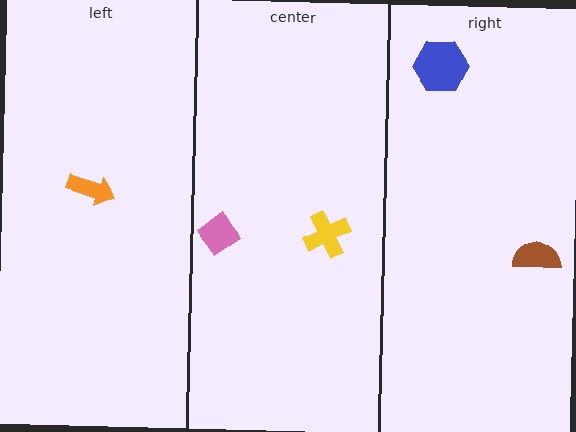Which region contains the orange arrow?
The left region.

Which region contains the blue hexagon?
The right region.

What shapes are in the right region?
The brown semicircle, the blue hexagon.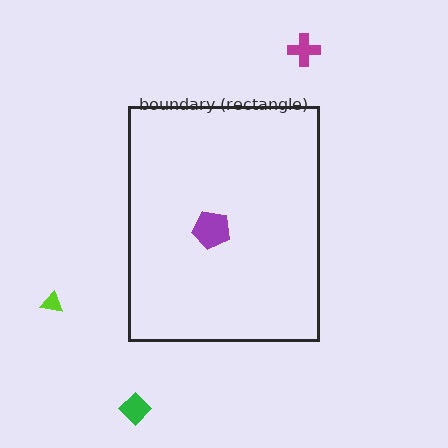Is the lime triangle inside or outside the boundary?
Outside.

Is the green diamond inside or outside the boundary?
Outside.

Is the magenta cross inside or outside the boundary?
Outside.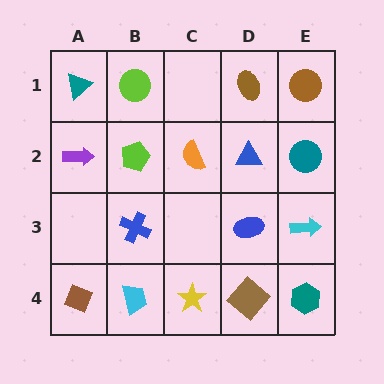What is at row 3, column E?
A cyan arrow.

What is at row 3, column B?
A blue cross.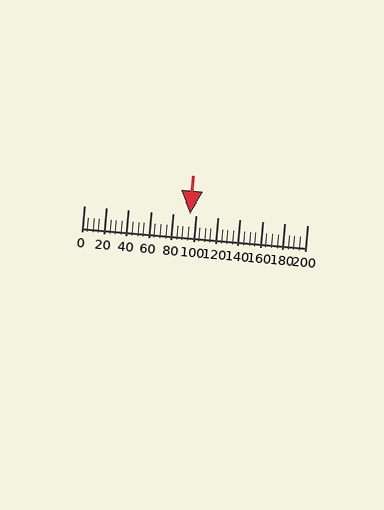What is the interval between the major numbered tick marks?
The major tick marks are spaced 20 units apart.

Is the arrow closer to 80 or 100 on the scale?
The arrow is closer to 100.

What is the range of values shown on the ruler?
The ruler shows values from 0 to 200.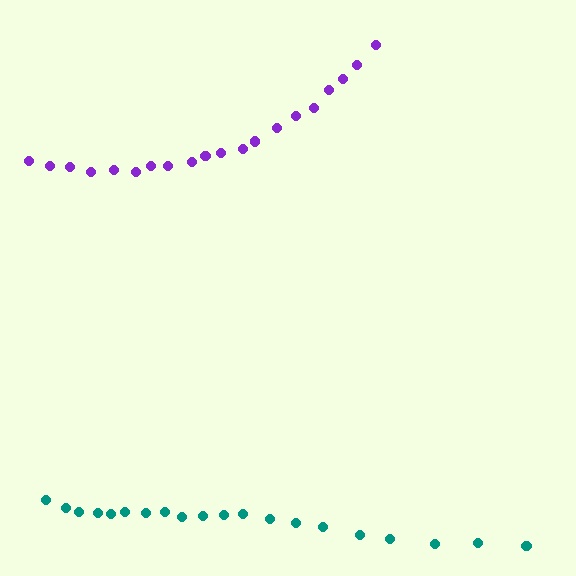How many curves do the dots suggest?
There are 2 distinct paths.